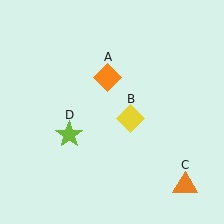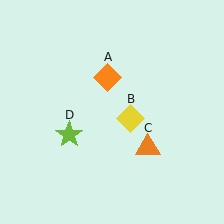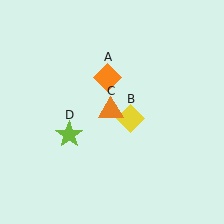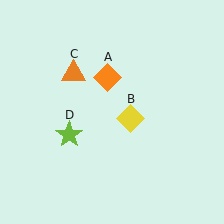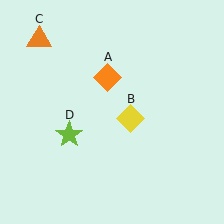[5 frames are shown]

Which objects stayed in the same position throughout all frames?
Orange diamond (object A) and yellow diamond (object B) and lime star (object D) remained stationary.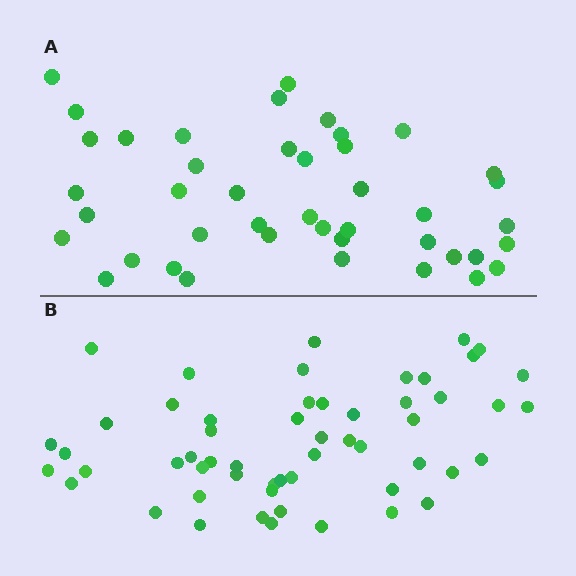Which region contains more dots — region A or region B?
Region B (the bottom region) has more dots.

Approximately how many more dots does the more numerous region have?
Region B has roughly 12 or so more dots than region A.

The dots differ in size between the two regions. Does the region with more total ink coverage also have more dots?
No. Region A has more total ink coverage because its dots are larger, but region B actually contains more individual dots. Total area can be misleading — the number of items is what matters here.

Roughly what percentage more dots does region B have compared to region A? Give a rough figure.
About 30% more.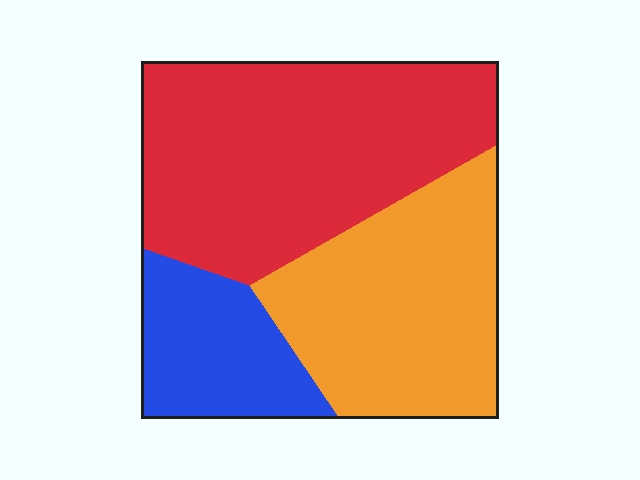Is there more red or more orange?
Red.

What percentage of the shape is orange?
Orange takes up between a third and a half of the shape.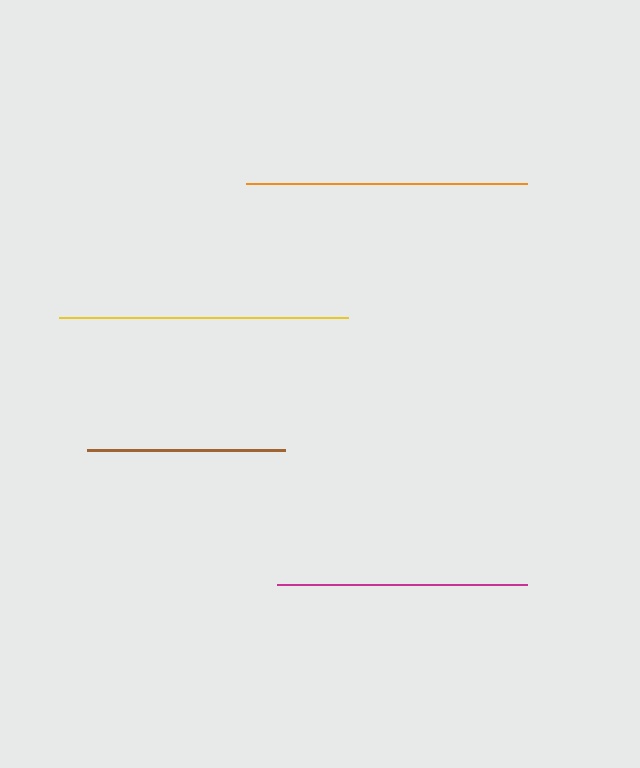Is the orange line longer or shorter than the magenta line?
The orange line is longer than the magenta line.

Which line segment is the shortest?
The brown line is the shortest at approximately 198 pixels.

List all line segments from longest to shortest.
From longest to shortest: yellow, orange, magenta, brown.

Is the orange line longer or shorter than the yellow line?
The yellow line is longer than the orange line.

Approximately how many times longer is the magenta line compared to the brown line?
The magenta line is approximately 1.3 times the length of the brown line.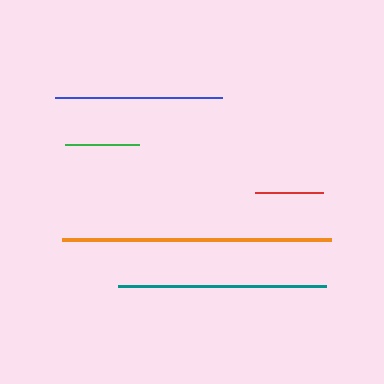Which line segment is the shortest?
The red line is the shortest at approximately 68 pixels.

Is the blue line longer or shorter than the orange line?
The orange line is longer than the blue line.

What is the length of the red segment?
The red segment is approximately 68 pixels long.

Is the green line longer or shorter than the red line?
The green line is longer than the red line.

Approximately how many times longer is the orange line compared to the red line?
The orange line is approximately 4.0 times the length of the red line.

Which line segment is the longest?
The orange line is the longest at approximately 269 pixels.